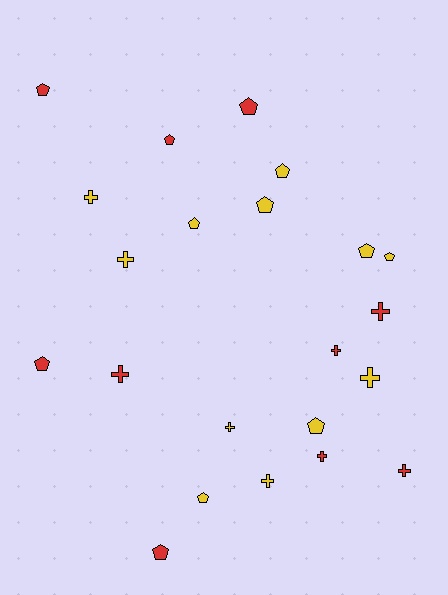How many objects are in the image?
There are 22 objects.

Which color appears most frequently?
Yellow, with 12 objects.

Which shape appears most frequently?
Pentagon, with 12 objects.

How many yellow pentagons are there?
There are 7 yellow pentagons.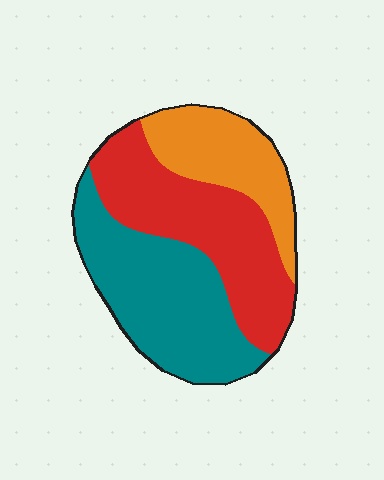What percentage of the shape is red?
Red takes up about three eighths (3/8) of the shape.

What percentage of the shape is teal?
Teal takes up about two fifths (2/5) of the shape.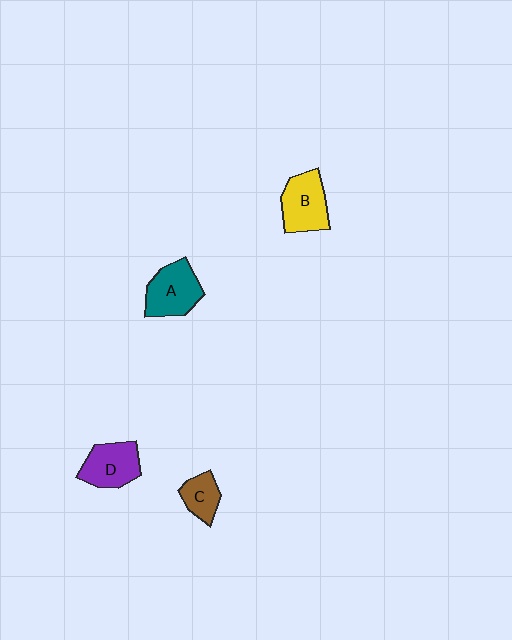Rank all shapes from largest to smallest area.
From largest to smallest: A (teal), B (yellow), D (purple), C (brown).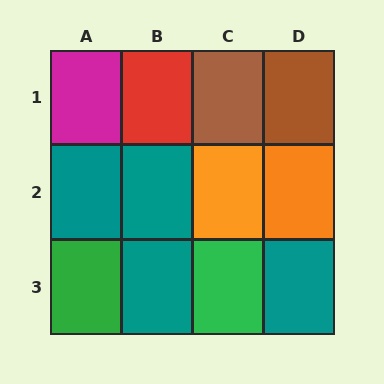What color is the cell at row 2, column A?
Teal.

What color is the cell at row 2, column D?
Orange.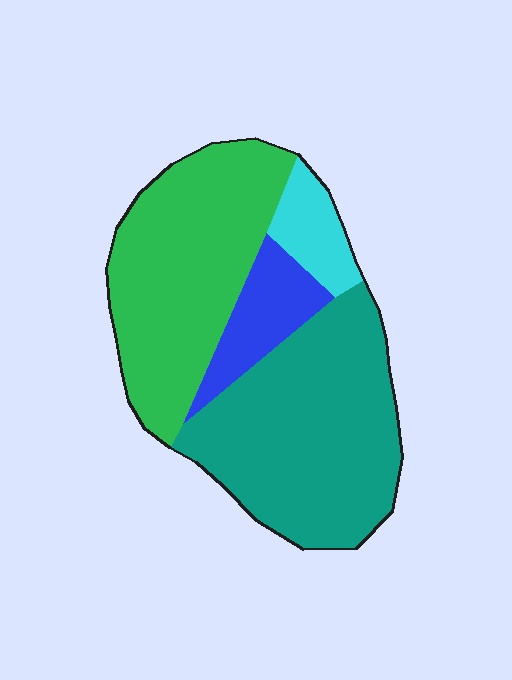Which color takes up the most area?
Teal, at roughly 45%.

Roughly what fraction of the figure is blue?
Blue takes up about one tenth (1/10) of the figure.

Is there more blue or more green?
Green.